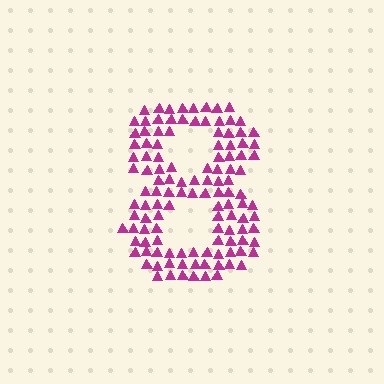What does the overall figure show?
The overall figure shows the digit 8.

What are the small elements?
The small elements are triangles.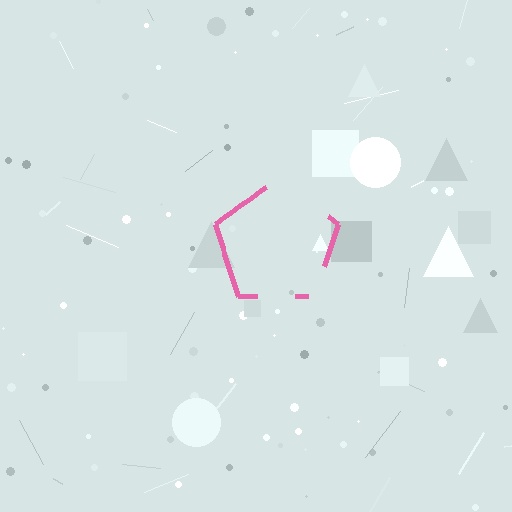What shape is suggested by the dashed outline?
The dashed outline suggests a pentagon.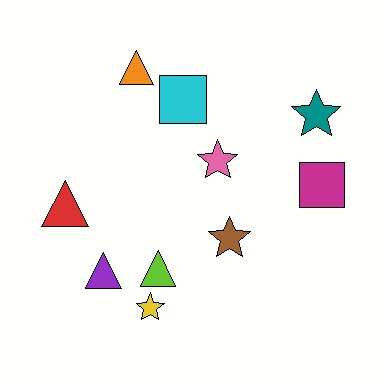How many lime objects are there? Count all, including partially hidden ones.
There is 1 lime object.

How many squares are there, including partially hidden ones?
There are 2 squares.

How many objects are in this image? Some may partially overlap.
There are 10 objects.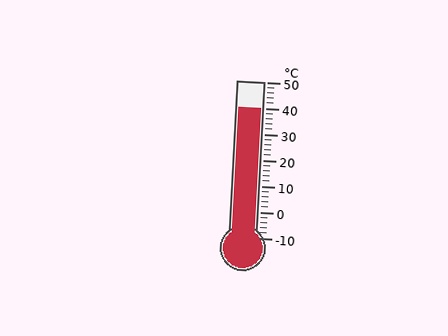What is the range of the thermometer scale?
The thermometer scale ranges from -10°C to 50°C.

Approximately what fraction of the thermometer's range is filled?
The thermometer is filled to approximately 85% of its range.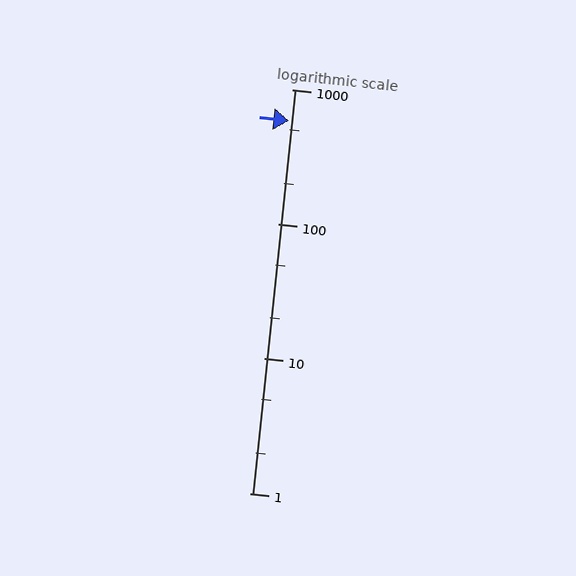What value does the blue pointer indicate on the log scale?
The pointer indicates approximately 590.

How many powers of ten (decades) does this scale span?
The scale spans 3 decades, from 1 to 1000.